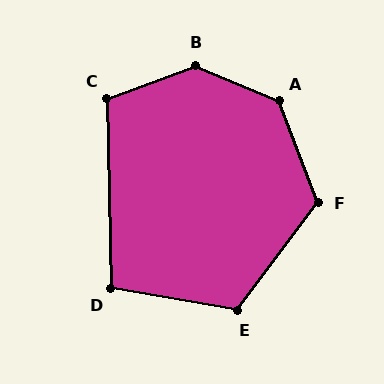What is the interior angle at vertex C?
Approximately 109 degrees (obtuse).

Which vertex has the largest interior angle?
B, at approximately 137 degrees.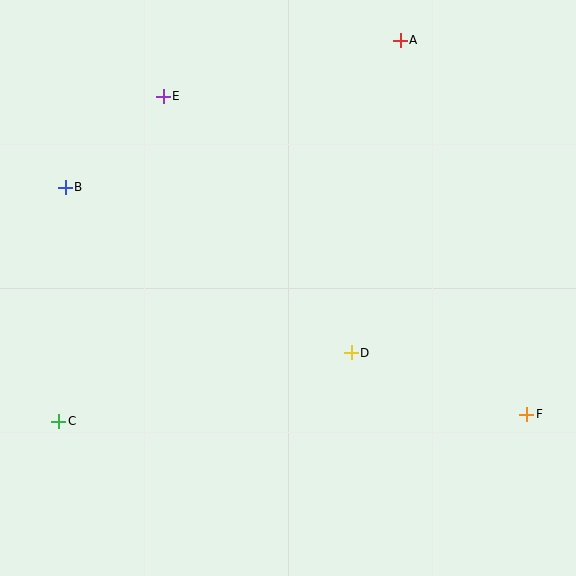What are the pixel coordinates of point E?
Point E is at (163, 96).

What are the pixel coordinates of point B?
Point B is at (65, 187).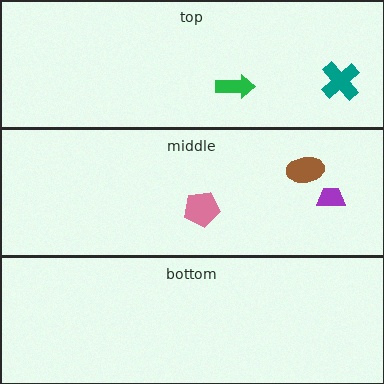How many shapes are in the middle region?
3.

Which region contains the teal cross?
The top region.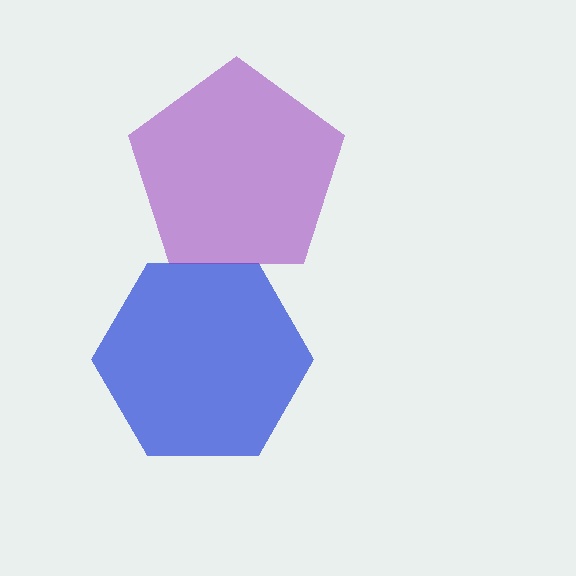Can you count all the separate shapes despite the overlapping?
Yes, there are 2 separate shapes.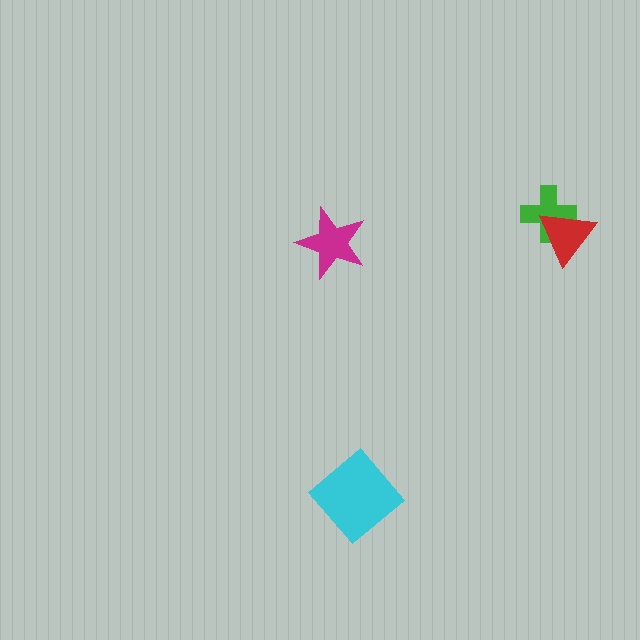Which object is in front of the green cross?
The red triangle is in front of the green cross.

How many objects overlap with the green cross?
1 object overlaps with the green cross.